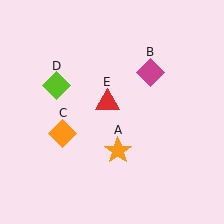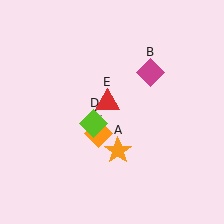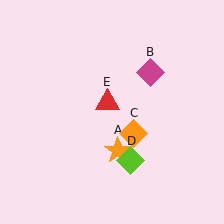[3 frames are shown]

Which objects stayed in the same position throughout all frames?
Orange star (object A) and magenta diamond (object B) and red triangle (object E) remained stationary.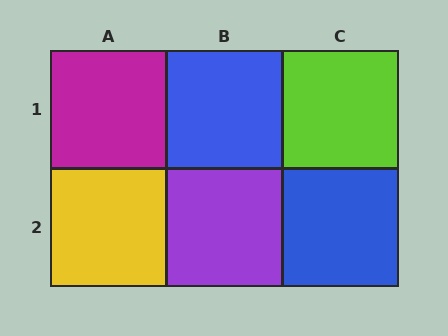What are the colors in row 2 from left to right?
Yellow, purple, blue.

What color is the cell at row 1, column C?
Lime.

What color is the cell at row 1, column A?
Magenta.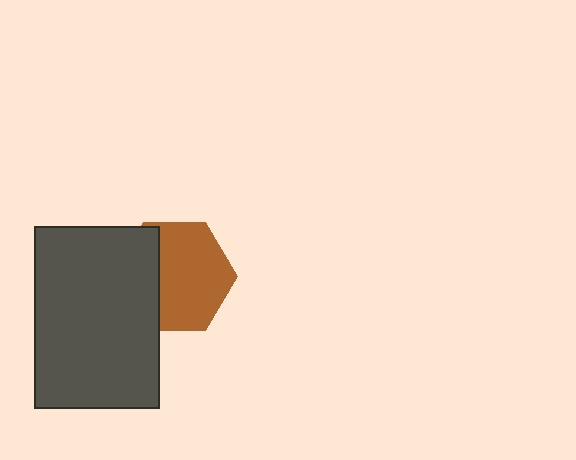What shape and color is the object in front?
The object in front is a dark gray rectangle.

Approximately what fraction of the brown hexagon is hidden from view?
Roughly 33% of the brown hexagon is hidden behind the dark gray rectangle.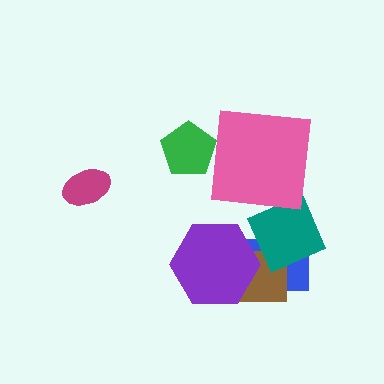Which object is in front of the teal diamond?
The purple hexagon is in front of the teal diamond.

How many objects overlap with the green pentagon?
0 objects overlap with the green pentagon.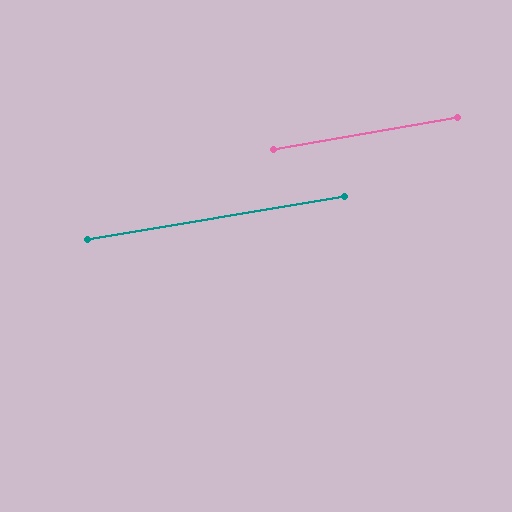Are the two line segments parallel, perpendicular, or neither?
Parallel — their directions differ by only 0.3°.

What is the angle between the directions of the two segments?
Approximately 0 degrees.